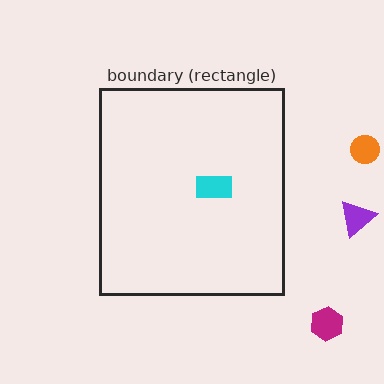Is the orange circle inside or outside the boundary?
Outside.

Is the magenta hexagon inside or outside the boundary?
Outside.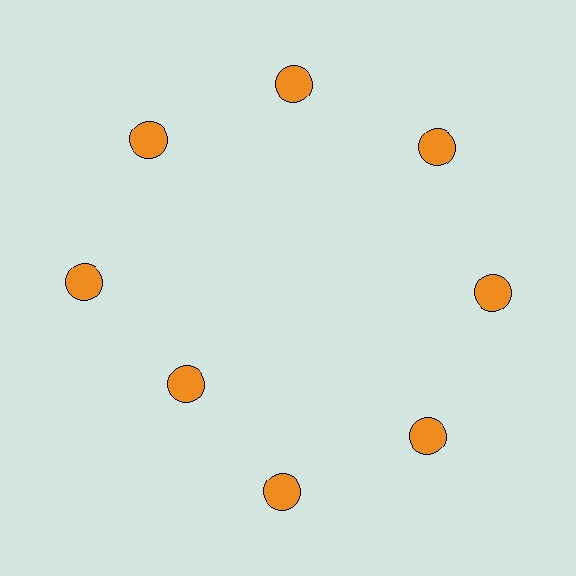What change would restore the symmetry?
The symmetry would be restored by moving it outward, back onto the ring so that all 8 circles sit at equal angles and equal distance from the center.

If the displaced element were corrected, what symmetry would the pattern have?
It would have 8-fold rotational symmetry — the pattern would map onto itself every 45 degrees.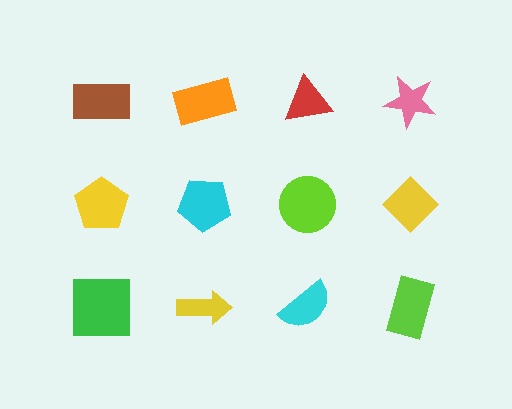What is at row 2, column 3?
A lime circle.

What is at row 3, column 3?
A cyan semicircle.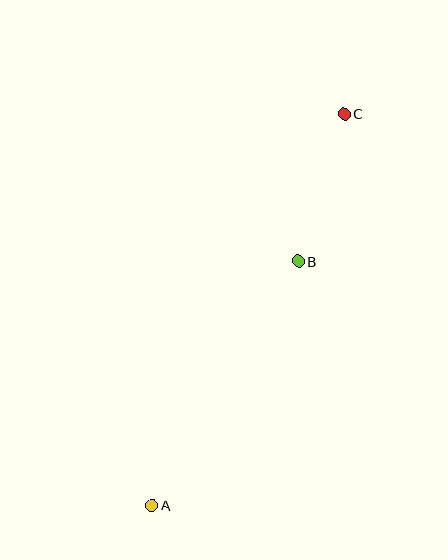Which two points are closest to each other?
Points B and C are closest to each other.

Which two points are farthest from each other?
Points A and C are farthest from each other.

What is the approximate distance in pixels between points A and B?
The distance between A and B is approximately 284 pixels.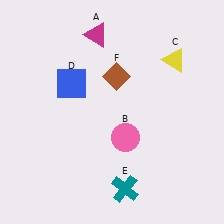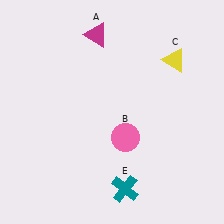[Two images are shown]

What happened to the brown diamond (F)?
The brown diamond (F) was removed in Image 2. It was in the top-right area of Image 1.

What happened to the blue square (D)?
The blue square (D) was removed in Image 2. It was in the top-left area of Image 1.